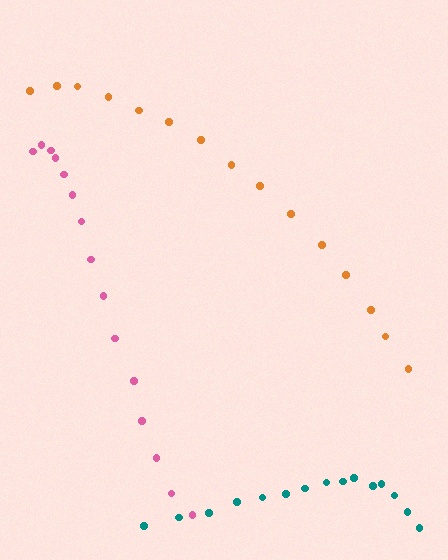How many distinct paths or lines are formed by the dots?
There are 3 distinct paths.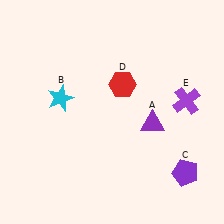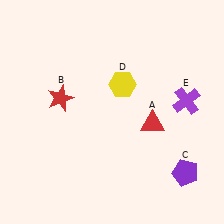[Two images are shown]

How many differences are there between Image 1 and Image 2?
There are 3 differences between the two images.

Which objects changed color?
A changed from purple to red. B changed from cyan to red. D changed from red to yellow.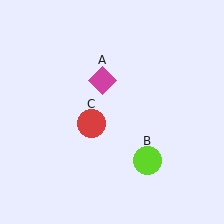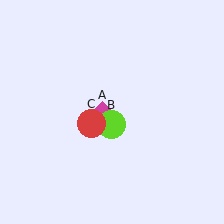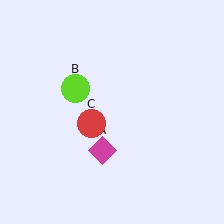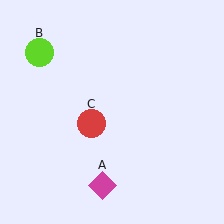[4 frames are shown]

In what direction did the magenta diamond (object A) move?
The magenta diamond (object A) moved down.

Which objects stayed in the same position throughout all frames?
Red circle (object C) remained stationary.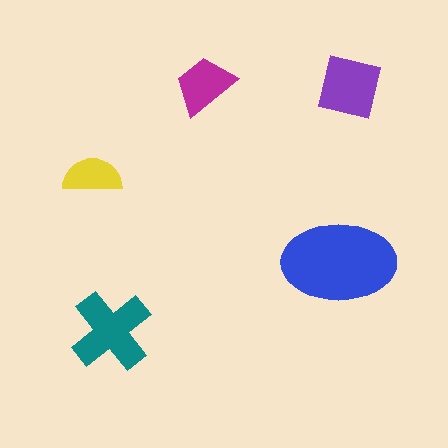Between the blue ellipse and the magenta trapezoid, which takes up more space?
The blue ellipse.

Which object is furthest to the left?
The yellow semicircle is leftmost.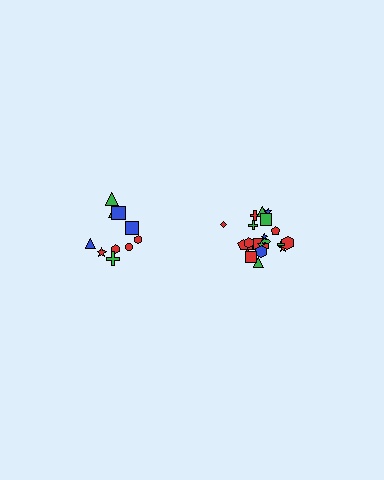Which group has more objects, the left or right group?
The right group.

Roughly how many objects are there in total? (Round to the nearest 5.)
Roughly 30 objects in total.